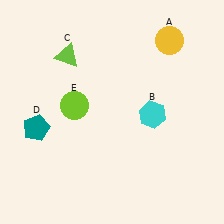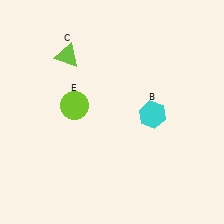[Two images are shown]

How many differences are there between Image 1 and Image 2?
There are 2 differences between the two images.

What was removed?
The yellow circle (A), the teal pentagon (D) were removed in Image 2.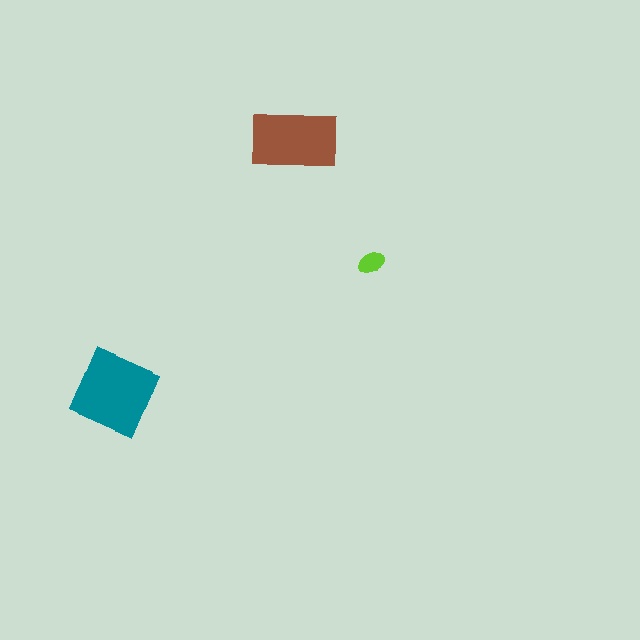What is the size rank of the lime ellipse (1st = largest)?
3rd.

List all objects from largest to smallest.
The teal diamond, the brown rectangle, the lime ellipse.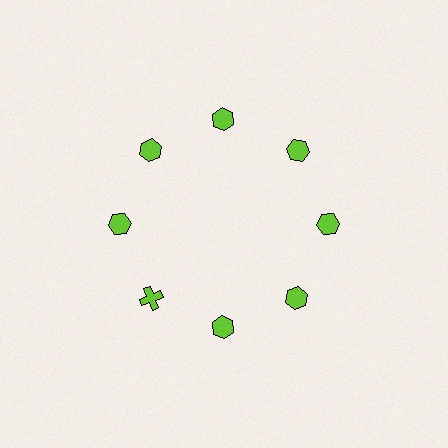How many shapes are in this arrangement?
There are 8 shapes arranged in a ring pattern.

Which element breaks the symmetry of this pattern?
The lime cross at roughly the 8 o'clock position breaks the symmetry. All other shapes are lime hexagons.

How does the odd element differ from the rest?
It has a different shape: cross instead of hexagon.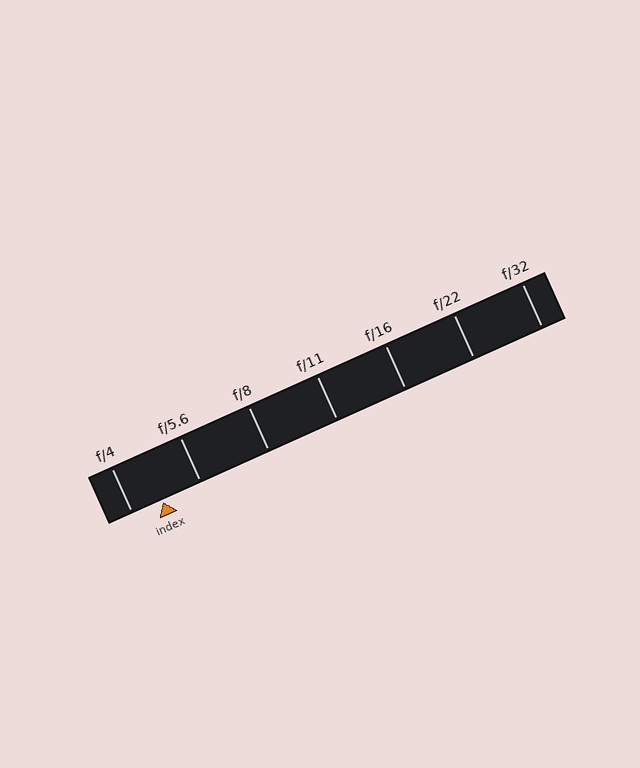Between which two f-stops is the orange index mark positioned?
The index mark is between f/4 and f/5.6.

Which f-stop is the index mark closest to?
The index mark is closest to f/4.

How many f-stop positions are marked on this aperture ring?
There are 7 f-stop positions marked.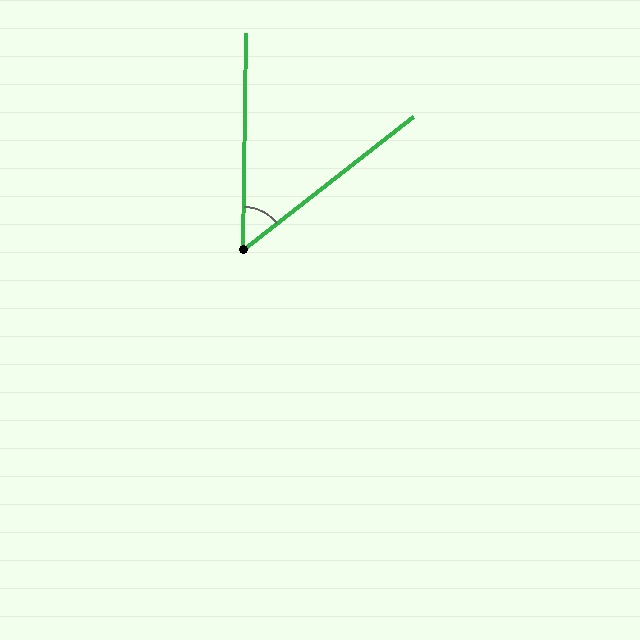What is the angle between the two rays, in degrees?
Approximately 51 degrees.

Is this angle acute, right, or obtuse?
It is acute.